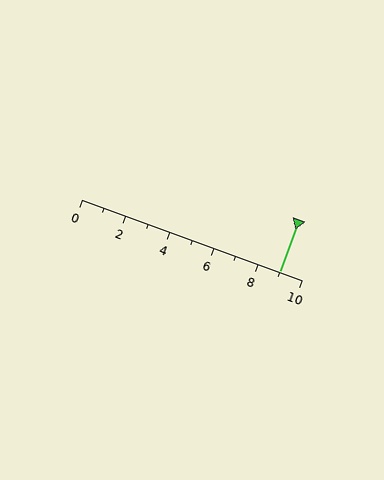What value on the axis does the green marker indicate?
The marker indicates approximately 9.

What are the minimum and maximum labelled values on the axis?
The axis runs from 0 to 10.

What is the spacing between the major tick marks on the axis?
The major ticks are spaced 2 apart.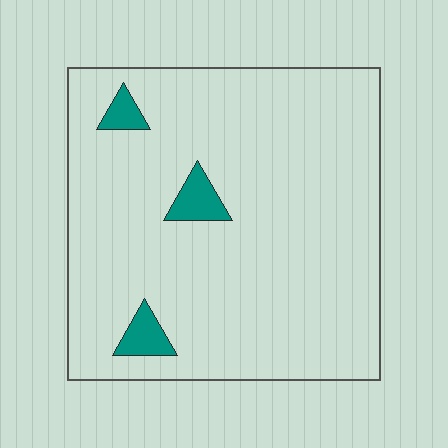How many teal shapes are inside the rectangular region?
3.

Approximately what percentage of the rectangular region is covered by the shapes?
Approximately 5%.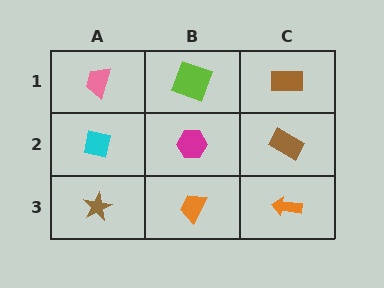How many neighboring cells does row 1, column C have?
2.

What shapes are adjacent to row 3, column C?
A brown rectangle (row 2, column C), an orange trapezoid (row 3, column B).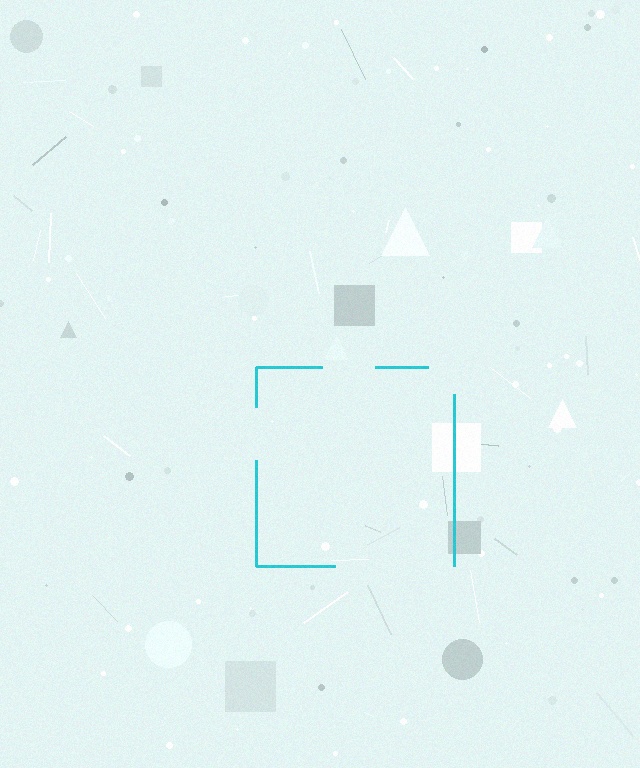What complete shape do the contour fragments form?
The contour fragments form a square.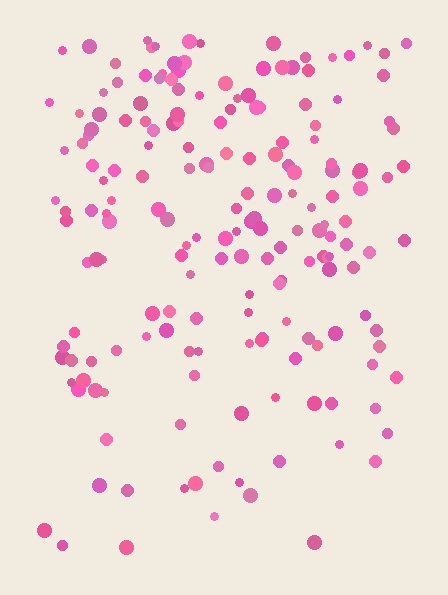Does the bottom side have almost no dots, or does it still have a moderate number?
Still a moderate number, just noticeably fewer than the top.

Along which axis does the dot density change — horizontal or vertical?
Vertical.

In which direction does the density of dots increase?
From bottom to top, with the top side densest.